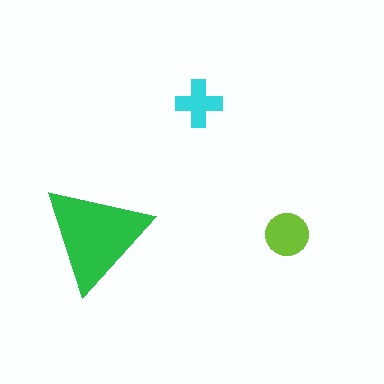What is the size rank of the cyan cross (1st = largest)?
3rd.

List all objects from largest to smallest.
The green triangle, the lime circle, the cyan cross.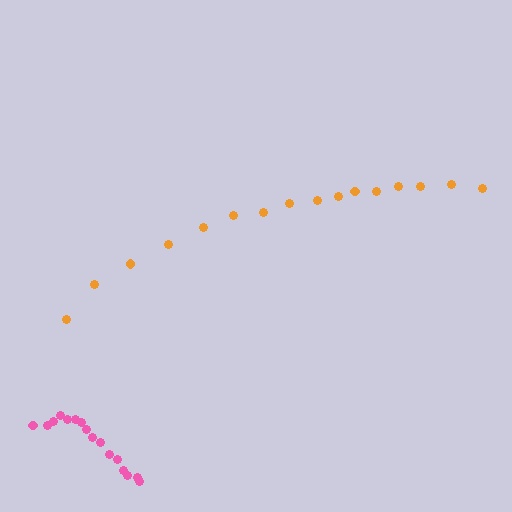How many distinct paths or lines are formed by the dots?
There are 2 distinct paths.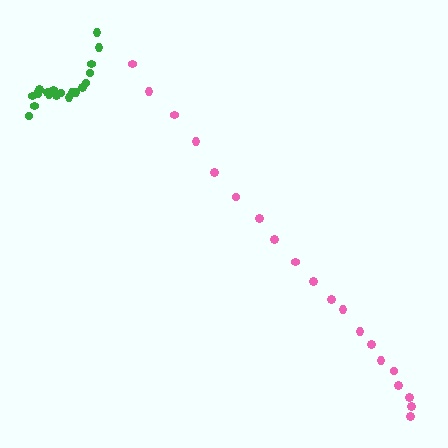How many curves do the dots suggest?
There are 2 distinct paths.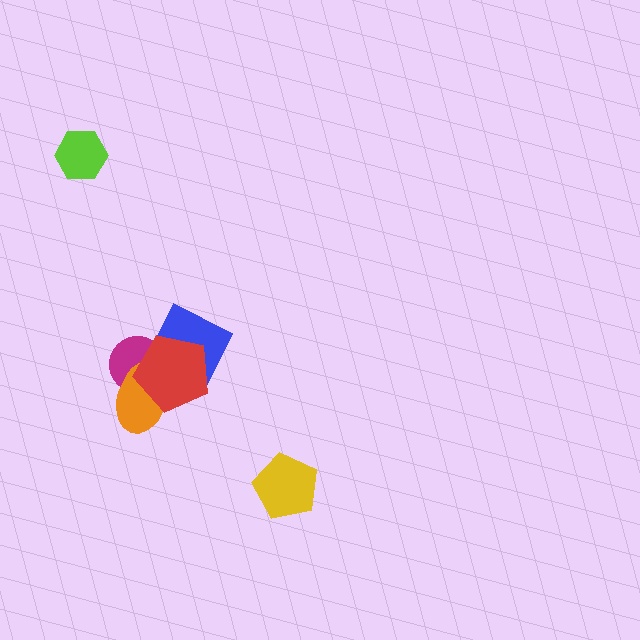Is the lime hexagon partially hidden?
No, no other shape covers it.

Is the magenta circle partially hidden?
Yes, it is partially covered by another shape.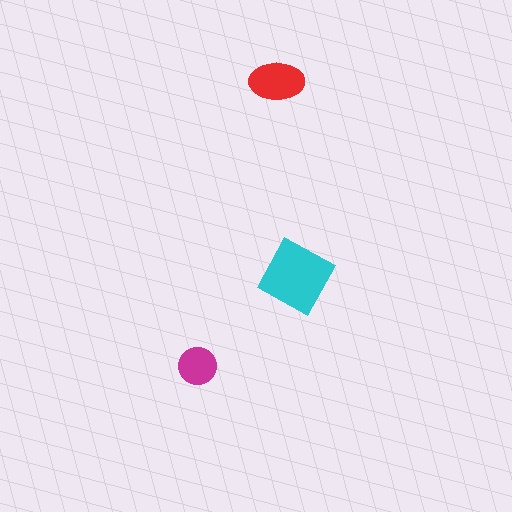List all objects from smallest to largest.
The magenta circle, the red ellipse, the cyan diamond.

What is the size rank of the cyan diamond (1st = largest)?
1st.